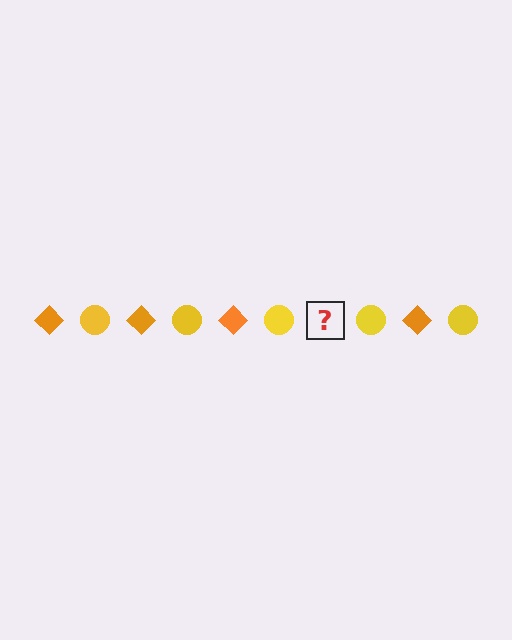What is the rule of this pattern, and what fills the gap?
The rule is that the pattern alternates between orange diamond and yellow circle. The gap should be filled with an orange diamond.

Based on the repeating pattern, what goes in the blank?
The blank should be an orange diamond.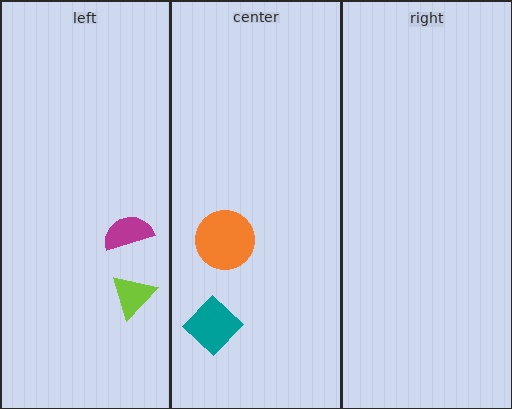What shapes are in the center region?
The teal diamond, the orange circle.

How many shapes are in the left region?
2.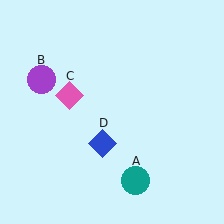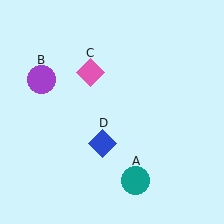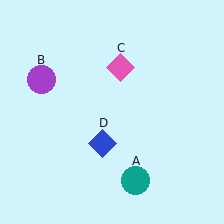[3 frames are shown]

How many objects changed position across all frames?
1 object changed position: pink diamond (object C).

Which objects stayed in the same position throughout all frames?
Teal circle (object A) and purple circle (object B) and blue diamond (object D) remained stationary.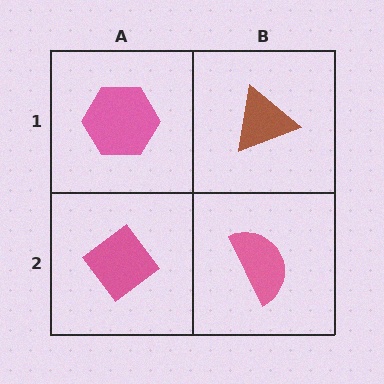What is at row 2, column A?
A pink diamond.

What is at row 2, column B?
A pink semicircle.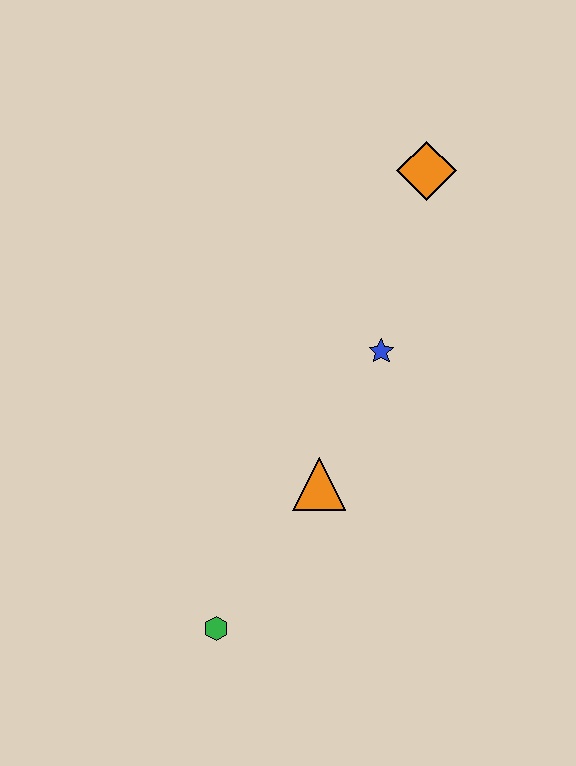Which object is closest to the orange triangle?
The blue star is closest to the orange triangle.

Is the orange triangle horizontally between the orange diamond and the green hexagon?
Yes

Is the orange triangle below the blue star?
Yes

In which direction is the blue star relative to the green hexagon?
The blue star is above the green hexagon.